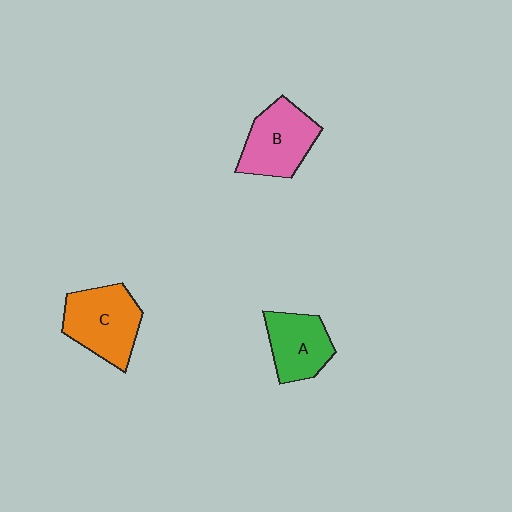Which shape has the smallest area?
Shape A (green).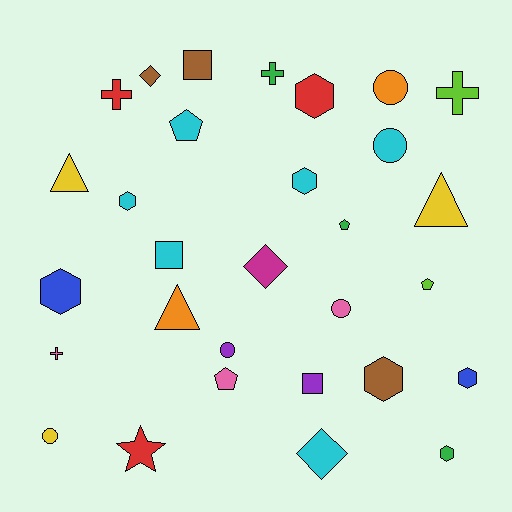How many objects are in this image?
There are 30 objects.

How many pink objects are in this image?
There are 3 pink objects.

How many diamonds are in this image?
There are 3 diamonds.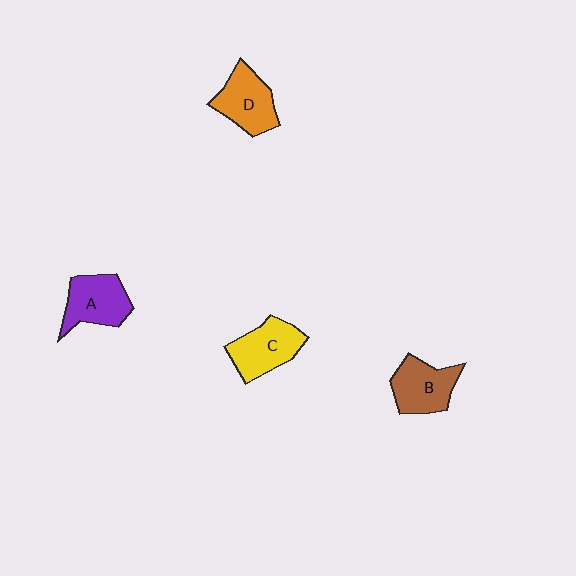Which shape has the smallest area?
Shape B (brown).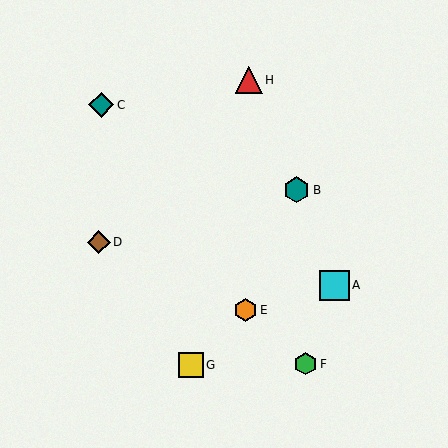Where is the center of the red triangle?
The center of the red triangle is at (249, 80).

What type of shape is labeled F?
Shape F is a green hexagon.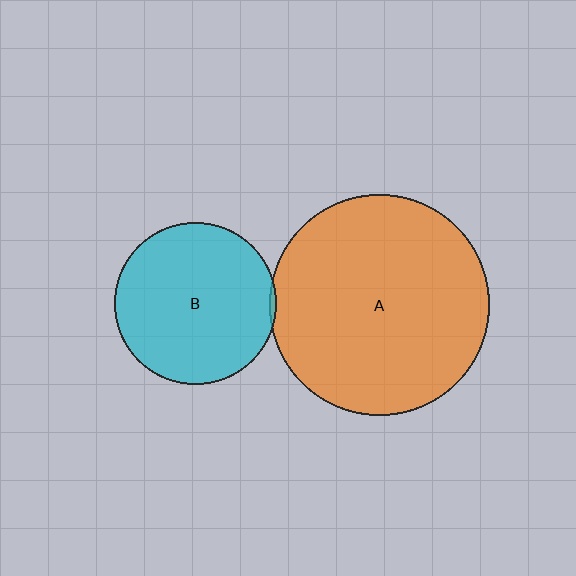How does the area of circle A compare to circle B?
Approximately 1.9 times.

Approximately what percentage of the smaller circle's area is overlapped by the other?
Approximately 5%.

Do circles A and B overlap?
Yes.